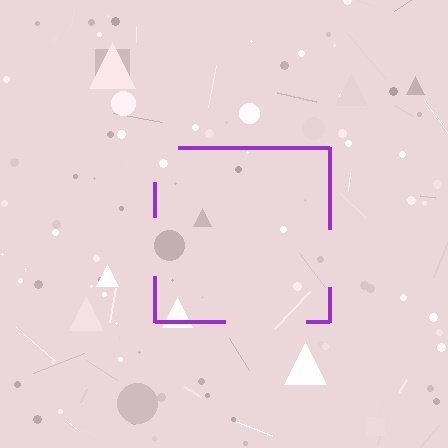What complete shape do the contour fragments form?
The contour fragments form a square.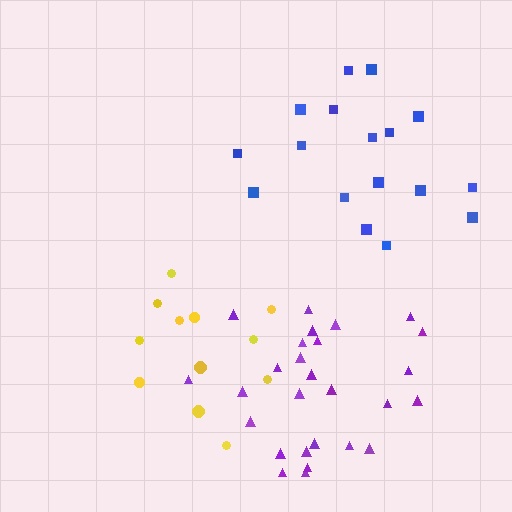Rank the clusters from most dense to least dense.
purple, blue, yellow.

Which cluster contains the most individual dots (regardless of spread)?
Purple (27).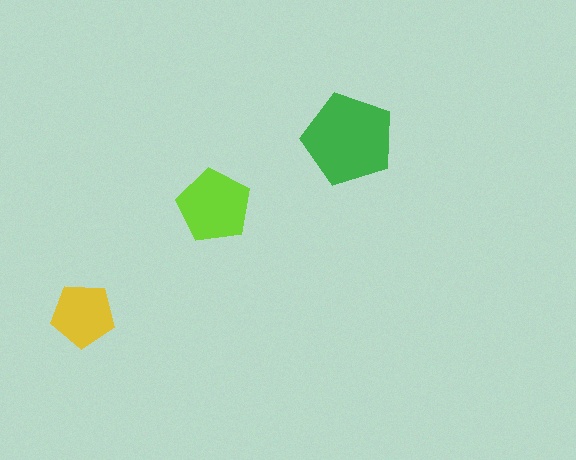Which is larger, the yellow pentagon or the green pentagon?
The green one.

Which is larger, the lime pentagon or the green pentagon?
The green one.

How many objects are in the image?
There are 3 objects in the image.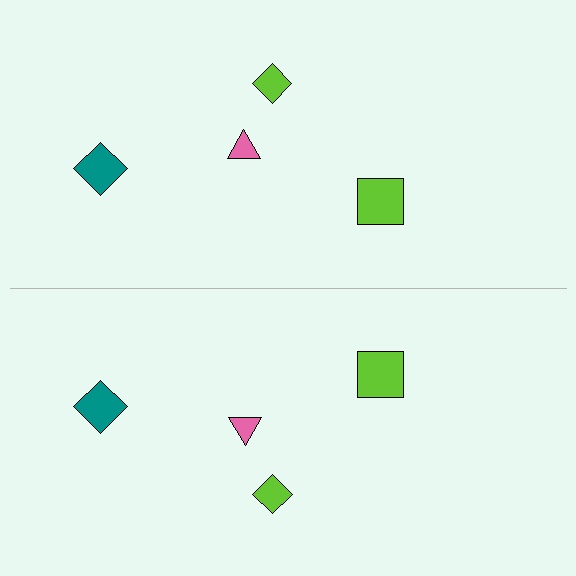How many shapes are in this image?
There are 8 shapes in this image.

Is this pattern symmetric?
Yes, this pattern has bilateral (reflection) symmetry.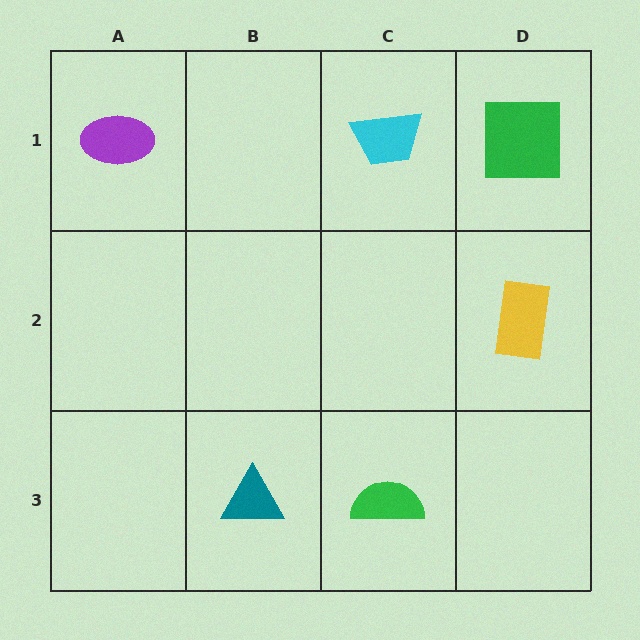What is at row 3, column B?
A teal triangle.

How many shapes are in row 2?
1 shape.